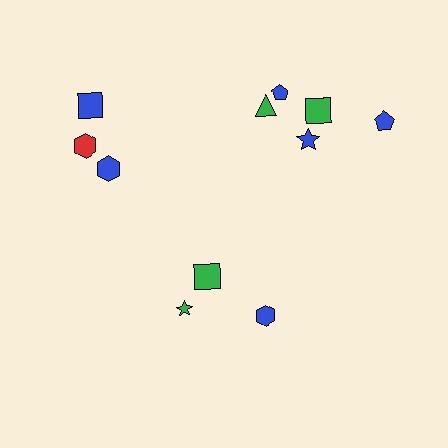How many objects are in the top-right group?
There are 5 objects.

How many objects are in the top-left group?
There are 3 objects.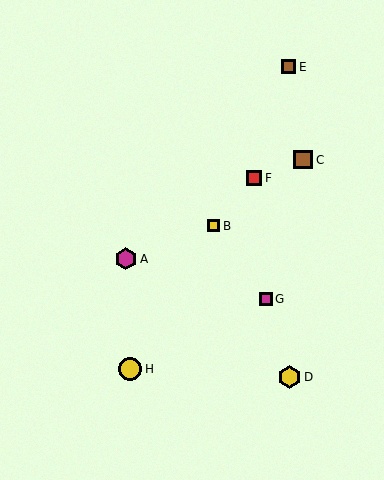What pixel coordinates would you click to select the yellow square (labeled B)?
Click at (214, 226) to select the yellow square B.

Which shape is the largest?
The yellow hexagon (labeled D) is the largest.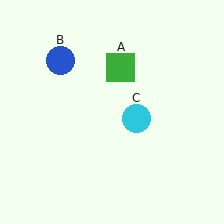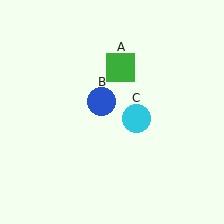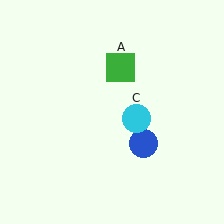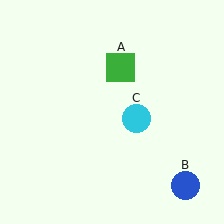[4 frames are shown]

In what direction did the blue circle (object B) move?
The blue circle (object B) moved down and to the right.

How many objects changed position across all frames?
1 object changed position: blue circle (object B).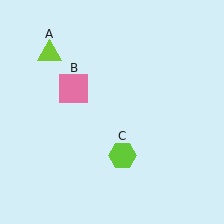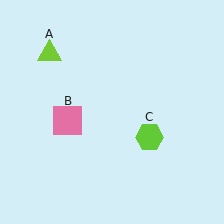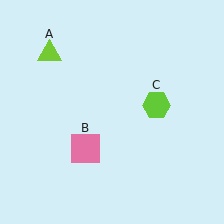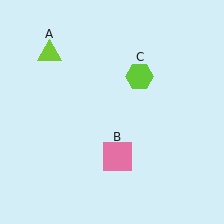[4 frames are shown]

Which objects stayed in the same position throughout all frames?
Lime triangle (object A) remained stationary.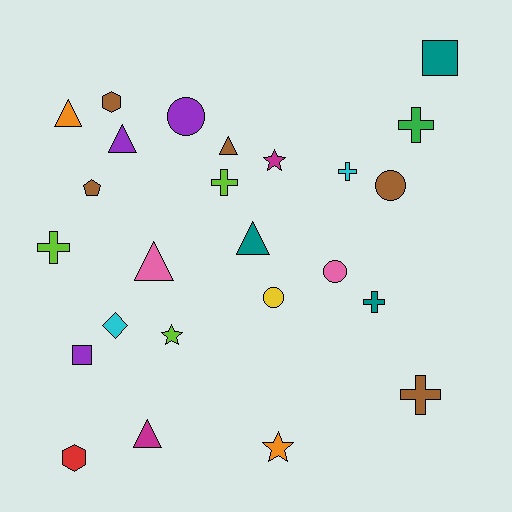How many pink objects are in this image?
There are 2 pink objects.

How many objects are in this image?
There are 25 objects.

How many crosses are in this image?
There are 6 crosses.